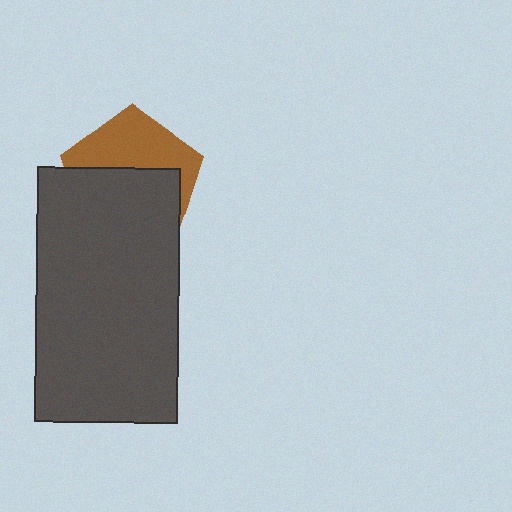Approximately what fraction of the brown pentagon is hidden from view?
Roughly 55% of the brown pentagon is hidden behind the dark gray rectangle.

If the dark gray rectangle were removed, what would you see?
You would see the complete brown pentagon.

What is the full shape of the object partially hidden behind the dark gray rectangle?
The partially hidden object is a brown pentagon.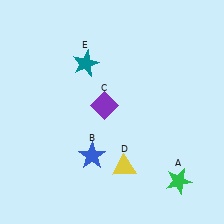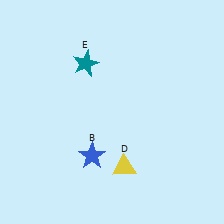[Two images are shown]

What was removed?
The green star (A), the purple diamond (C) were removed in Image 2.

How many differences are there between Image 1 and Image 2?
There are 2 differences between the two images.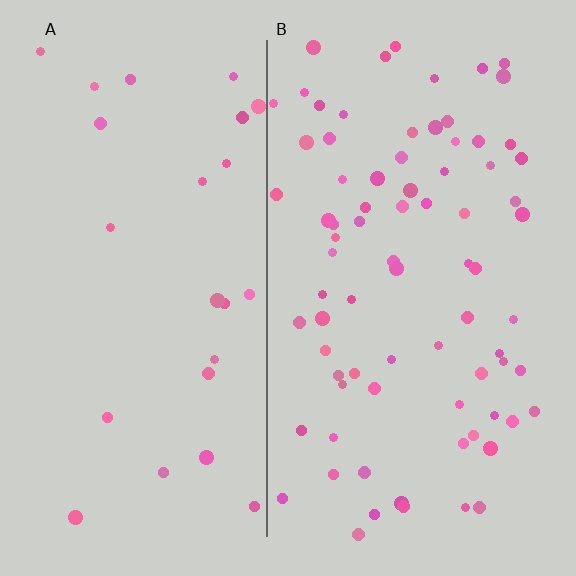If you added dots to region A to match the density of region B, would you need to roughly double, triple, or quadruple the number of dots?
Approximately triple.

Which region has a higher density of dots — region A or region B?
B (the right).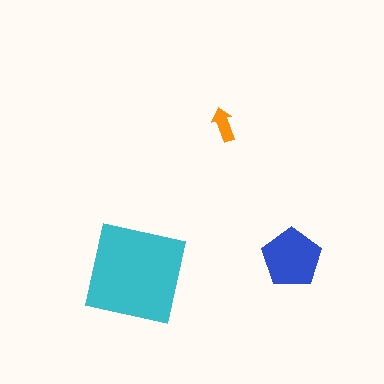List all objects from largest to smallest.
The cyan square, the blue pentagon, the orange arrow.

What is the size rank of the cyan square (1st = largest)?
1st.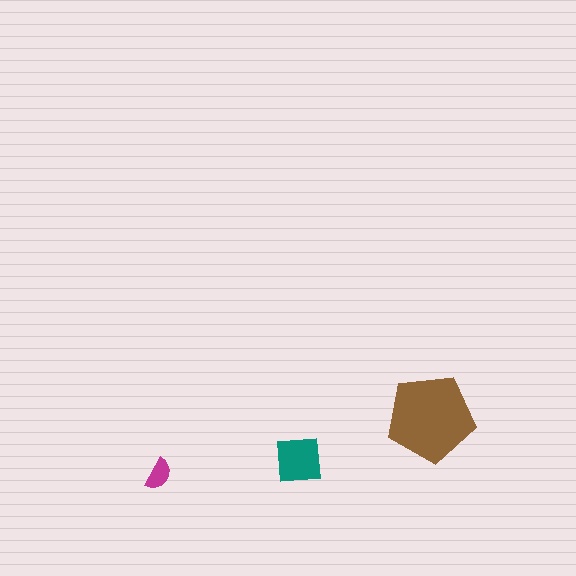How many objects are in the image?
There are 3 objects in the image.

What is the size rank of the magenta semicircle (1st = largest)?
3rd.